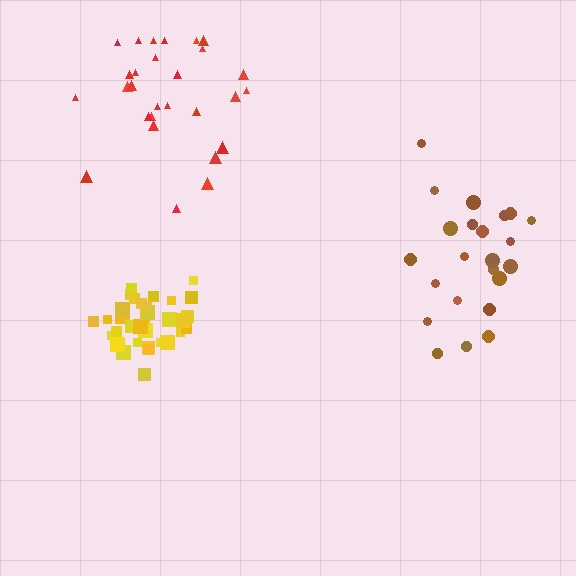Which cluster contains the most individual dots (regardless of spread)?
Yellow (34).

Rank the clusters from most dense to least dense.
yellow, brown, red.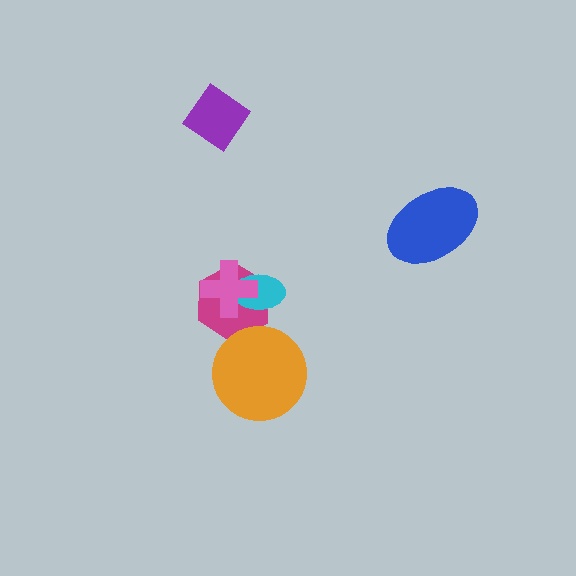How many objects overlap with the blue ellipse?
0 objects overlap with the blue ellipse.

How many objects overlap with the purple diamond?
0 objects overlap with the purple diamond.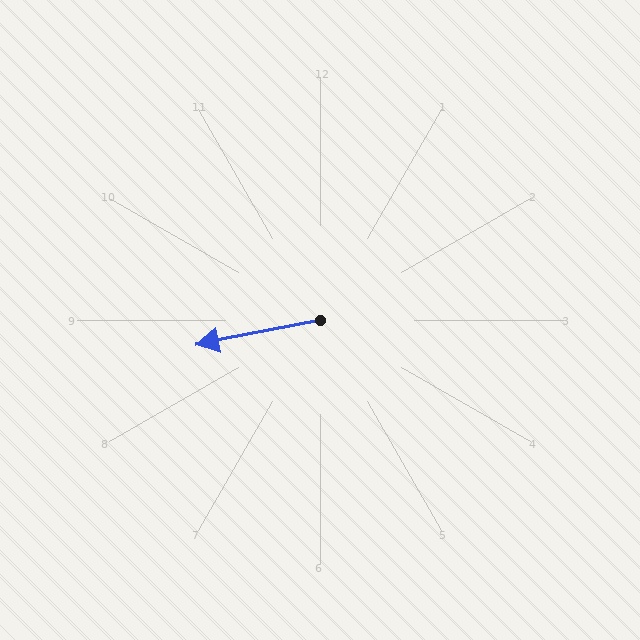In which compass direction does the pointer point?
West.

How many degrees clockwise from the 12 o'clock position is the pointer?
Approximately 259 degrees.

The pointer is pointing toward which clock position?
Roughly 9 o'clock.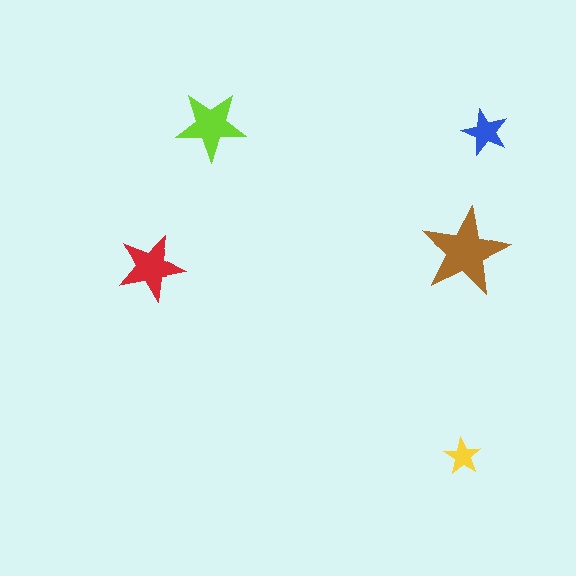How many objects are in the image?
There are 5 objects in the image.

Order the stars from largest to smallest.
the brown one, the lime one, the red one, the blue one, the yellow one.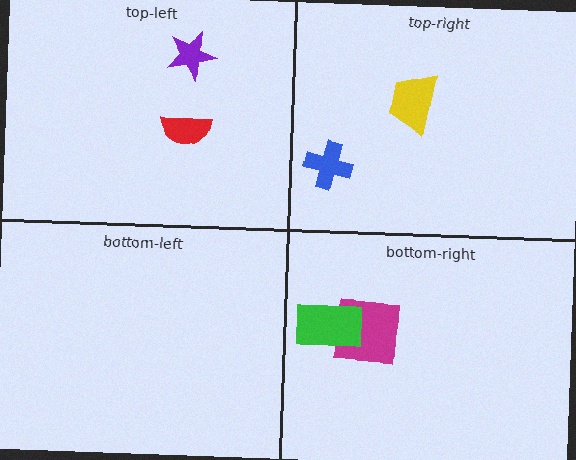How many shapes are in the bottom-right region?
2.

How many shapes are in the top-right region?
2.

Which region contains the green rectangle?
The bottom-right region.